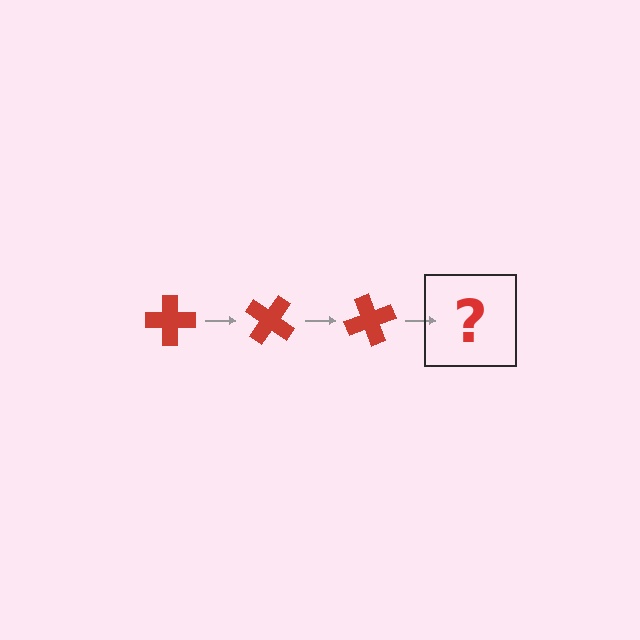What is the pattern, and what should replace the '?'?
The pattern is that the cross rotates 35 degrees each step. The '?' should be a red cross rotated 105 degrees.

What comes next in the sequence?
The next element should be a red cross rotated 105 degrees.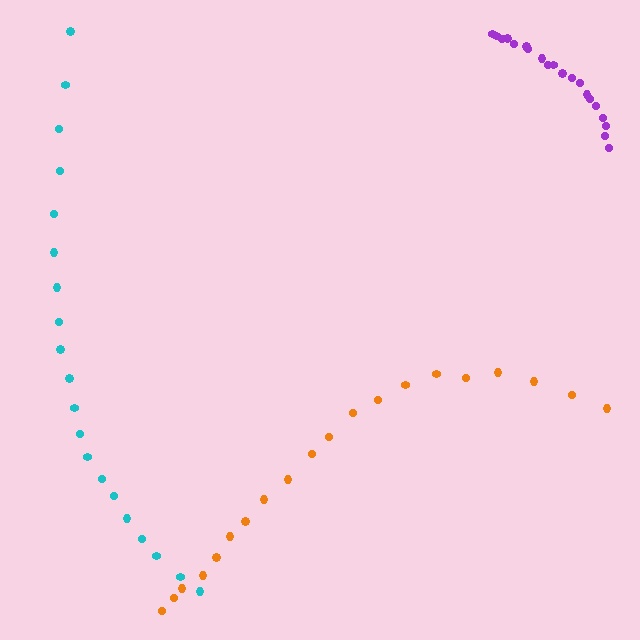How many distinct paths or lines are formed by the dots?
There are 3 distinct paths.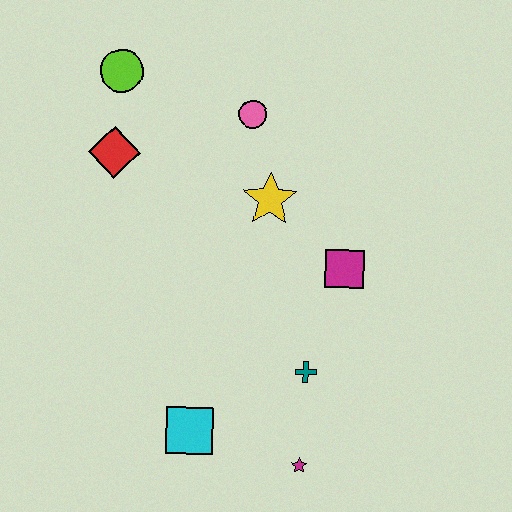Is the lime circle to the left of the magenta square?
Yes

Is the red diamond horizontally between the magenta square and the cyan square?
No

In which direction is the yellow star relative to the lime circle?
The yellow star is to the right of the lime circle.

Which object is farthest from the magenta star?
The lime circle is farthest from the magenta star.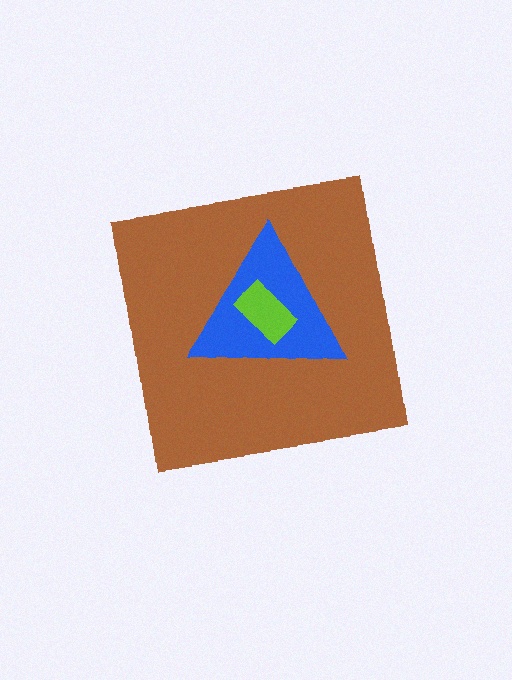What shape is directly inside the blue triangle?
The lime rectangle.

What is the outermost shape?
The brown square.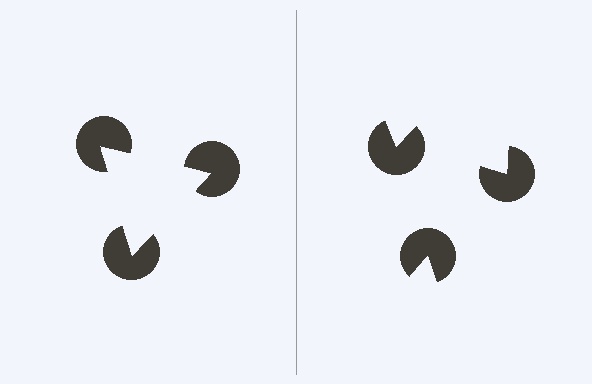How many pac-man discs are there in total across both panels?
6 — 3 on each side.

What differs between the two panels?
The pac-man discs are positioned identically on both sides; only the wedge orientations differ. On the left they align to a triangle; on the right they are misaligned.